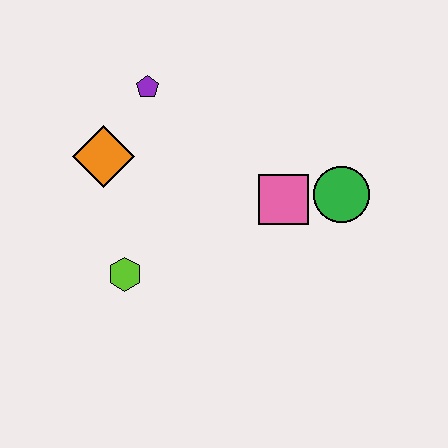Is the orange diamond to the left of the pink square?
Yes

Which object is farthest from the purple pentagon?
The green circle is farthest from the purple pentagon.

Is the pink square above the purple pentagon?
No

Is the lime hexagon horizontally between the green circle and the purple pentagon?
No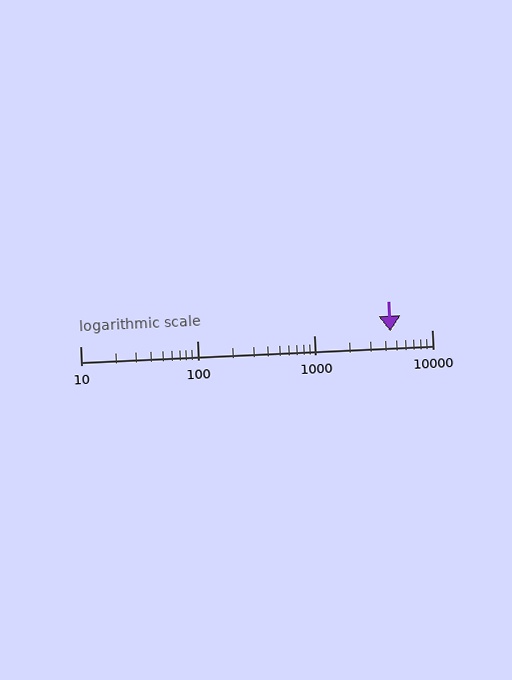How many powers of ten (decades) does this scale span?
The scale spans 3 decades, from 10 to 10000.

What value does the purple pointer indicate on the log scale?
The pointer indicates approximately 4400.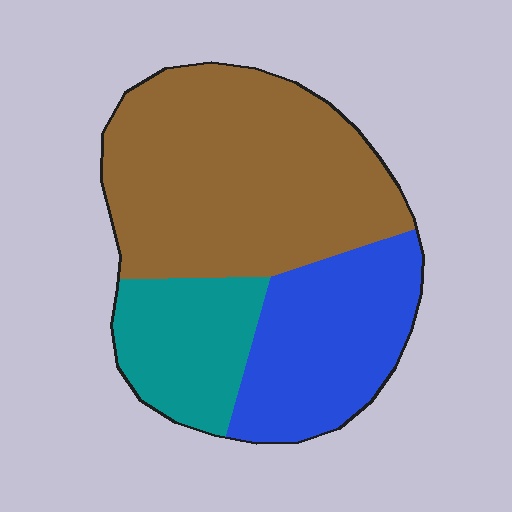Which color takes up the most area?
Brown, at roughly 55%.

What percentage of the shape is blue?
Blue covers about 30% of the shape.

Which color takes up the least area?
Teal, at roughly 20%.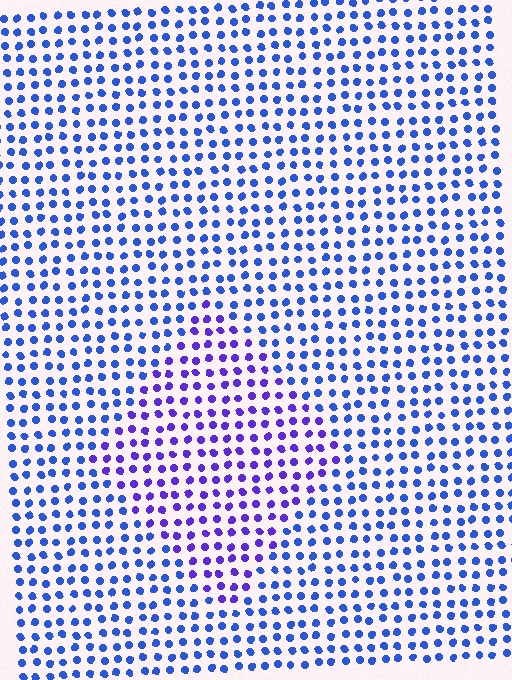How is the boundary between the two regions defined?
The boundary is defined purely by a slight shift in hue (about 34 degrees). Spacing, size, and orientation are identical on both sides.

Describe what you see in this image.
The image is filled with small blue elements in a uniform arrangement. A diamond-shaped region is visible where the elements are tinted to a slightly different hue, forming a subtle color boundary.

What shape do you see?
I see a diamond.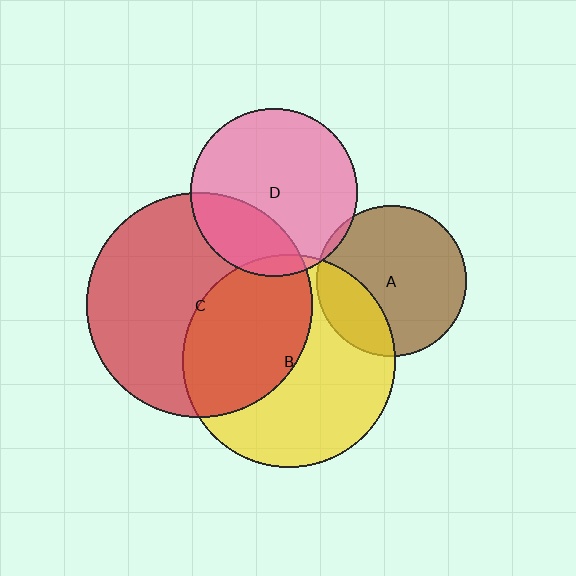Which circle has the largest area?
Circle C (red).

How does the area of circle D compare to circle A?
Approximately 1.2 times.